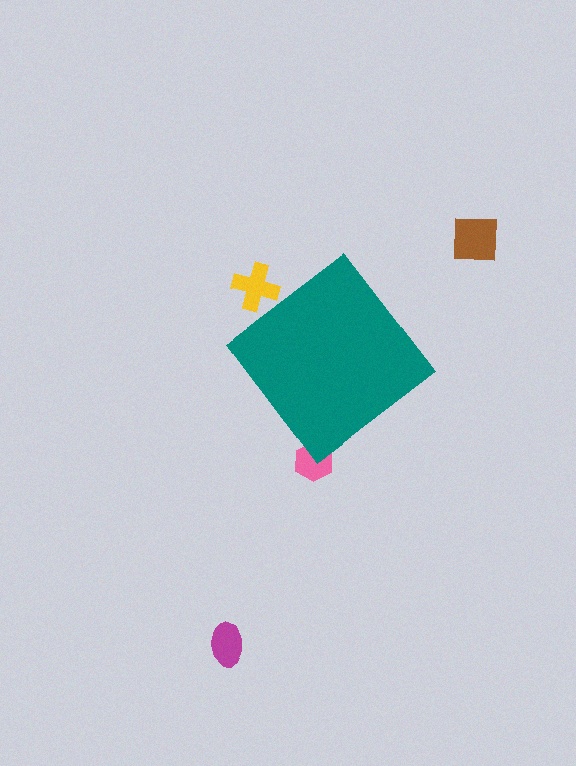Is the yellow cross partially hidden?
Yes, the yellow cross is partially hidden behind the teal diamond.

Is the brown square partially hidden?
No, the brown square is fully visible.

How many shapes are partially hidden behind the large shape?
2 shapes are partially hidden.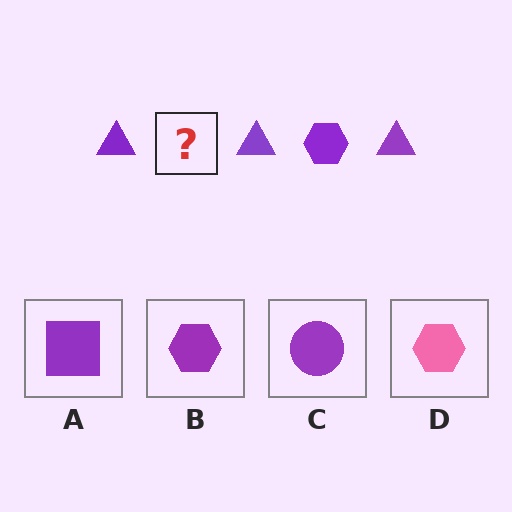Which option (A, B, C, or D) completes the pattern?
B.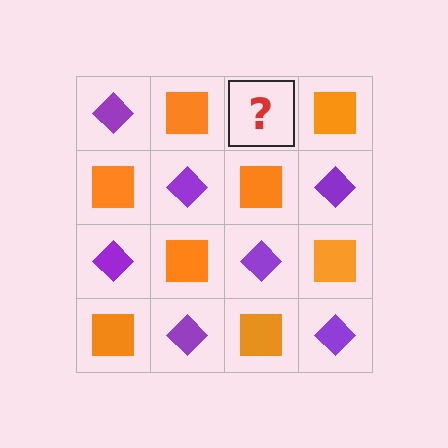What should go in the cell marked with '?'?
The missing cell should contain a purple diamond.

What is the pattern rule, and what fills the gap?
The rule is that it alternates purple diamond and orange square in a checkerboard pattern. The gap should be filled with a purple diamond.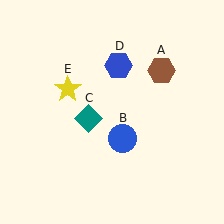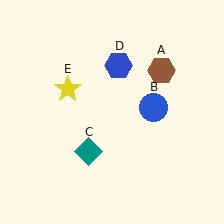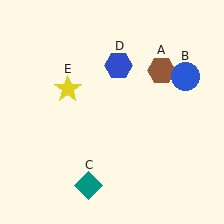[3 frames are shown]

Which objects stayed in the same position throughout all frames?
Brown hexagon (object A) and blue hexagon (object D) and yellow star (object E) remained stationary.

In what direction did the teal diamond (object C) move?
The teal diamond (object C) moved down.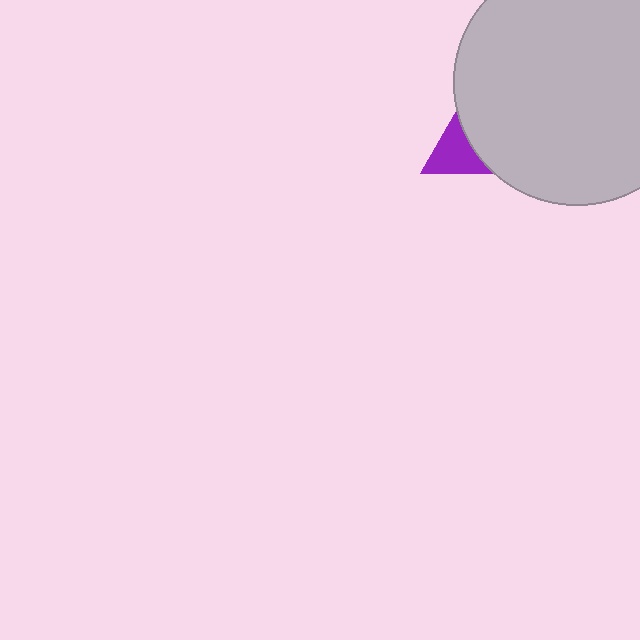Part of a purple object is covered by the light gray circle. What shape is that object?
It is a triangle.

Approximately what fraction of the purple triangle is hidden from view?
Roughly 69% of the purple triangle is hidden behind the light gray circle.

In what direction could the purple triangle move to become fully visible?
The purple triangle could move left. That would shift it out from behind the light gray circle entirely.